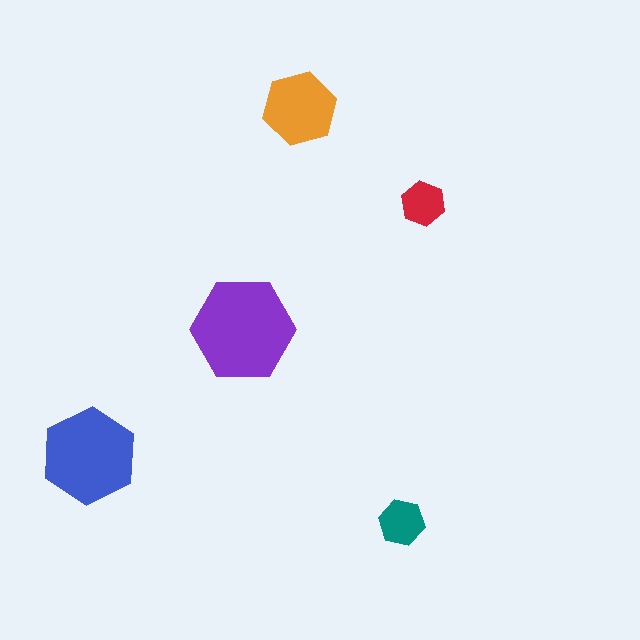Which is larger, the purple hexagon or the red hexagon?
The purple one.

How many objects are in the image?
There are 5 objects in the image.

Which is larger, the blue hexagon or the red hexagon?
The blue one.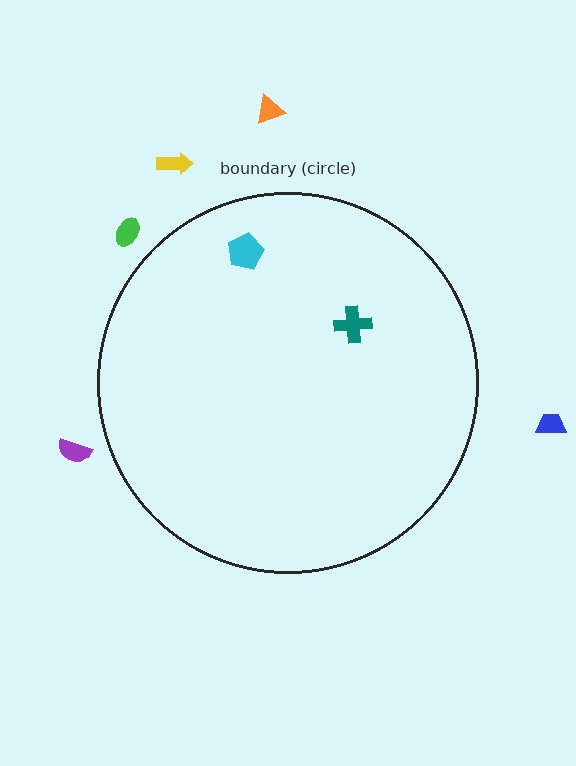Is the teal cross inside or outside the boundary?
Inside.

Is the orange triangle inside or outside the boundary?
Outside.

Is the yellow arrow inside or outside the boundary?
Outside.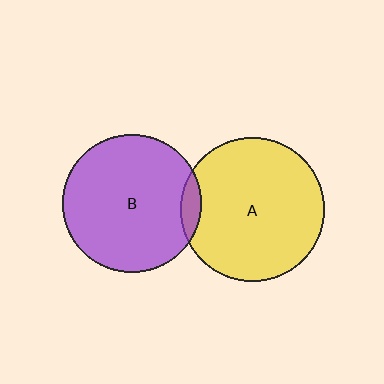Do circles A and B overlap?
Yes.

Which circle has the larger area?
Circle A (yellow).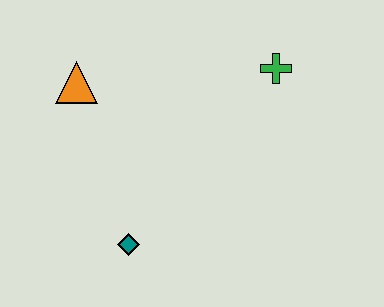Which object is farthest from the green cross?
The teal diamond is farthest from the green cross.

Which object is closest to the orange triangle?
The teal diamond is closest to the orange triangle.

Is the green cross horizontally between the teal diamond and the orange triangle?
No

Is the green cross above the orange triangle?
Yes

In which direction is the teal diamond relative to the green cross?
The teal diamond is below the green cross.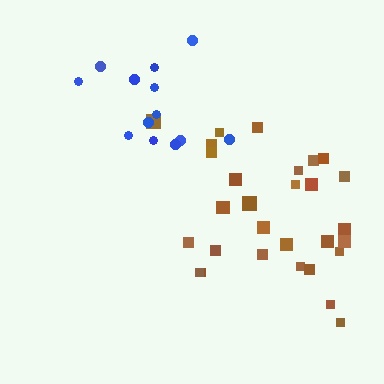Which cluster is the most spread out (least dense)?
Brown.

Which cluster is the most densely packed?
Blue.